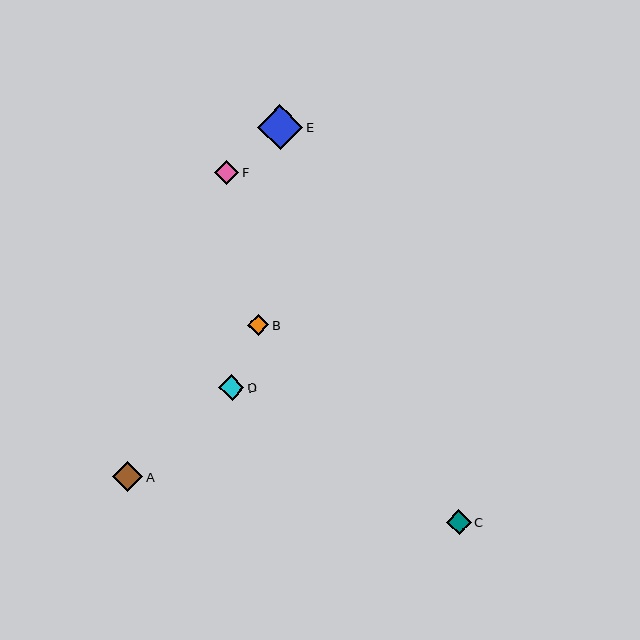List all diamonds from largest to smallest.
From largest to smallest: E, A, D, C, F, B.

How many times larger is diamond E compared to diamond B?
Diamond E is approximately 2.1 times the size of diamond B.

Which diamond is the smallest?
Diamond B is the smallest with a size of approximately 21 pixels.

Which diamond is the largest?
Diamond E is the largest with a size of approximately 45 pixels.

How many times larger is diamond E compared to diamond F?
Diamond E is approximately 1.9 times the size of diamond F.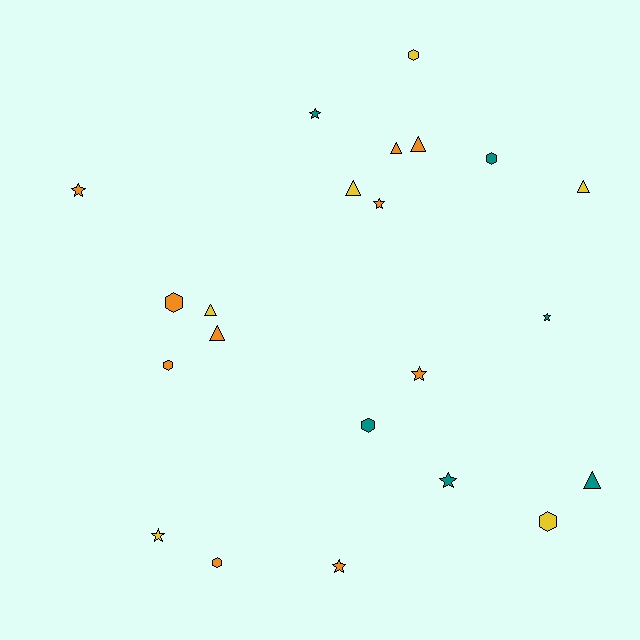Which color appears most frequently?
Orange, with 10 objects.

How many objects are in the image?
There are 22 objects.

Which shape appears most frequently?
Star, with 8 objects.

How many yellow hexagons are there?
There are 2 yellow hexagons.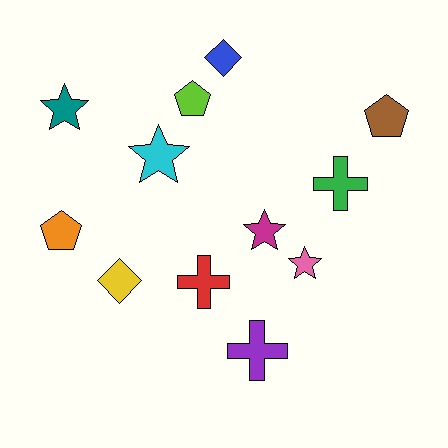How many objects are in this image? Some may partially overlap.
There are 12 objects.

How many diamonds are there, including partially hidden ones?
There are 2 diamonds.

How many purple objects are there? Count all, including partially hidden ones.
There is 1 purple object.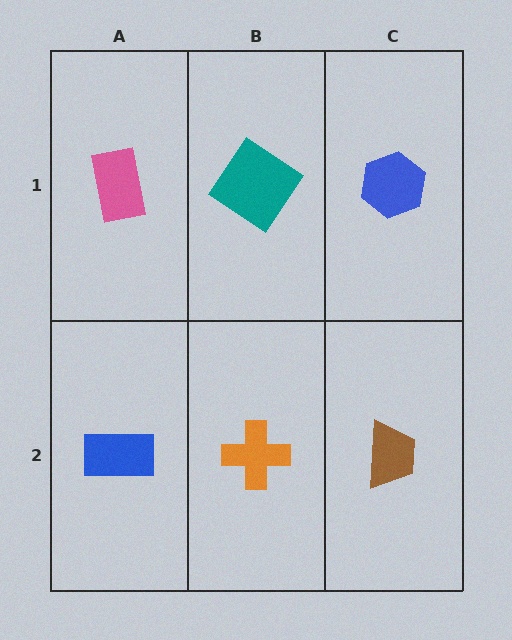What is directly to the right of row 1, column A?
A teal diamond.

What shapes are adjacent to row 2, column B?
A teal diamond (row 1, column B), a blue rectangle (row 2, column A), a brown trapezoid (row 2, column C).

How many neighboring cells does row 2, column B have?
3.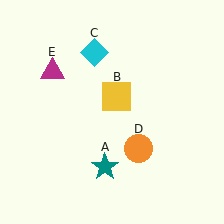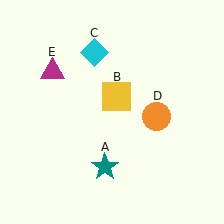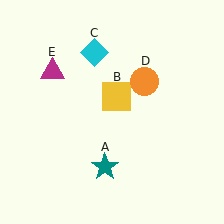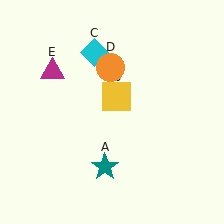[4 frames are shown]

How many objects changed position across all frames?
1 object changed position: orange circle (object D).